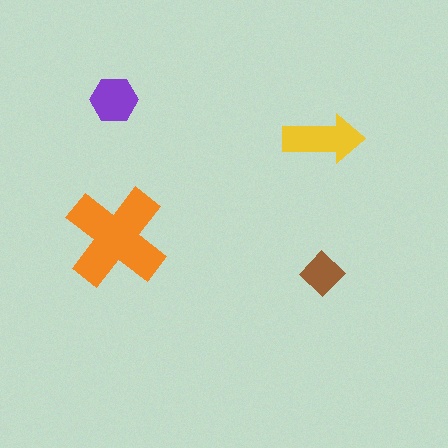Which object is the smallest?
The brown diamond.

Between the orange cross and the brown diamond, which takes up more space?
The orange cross.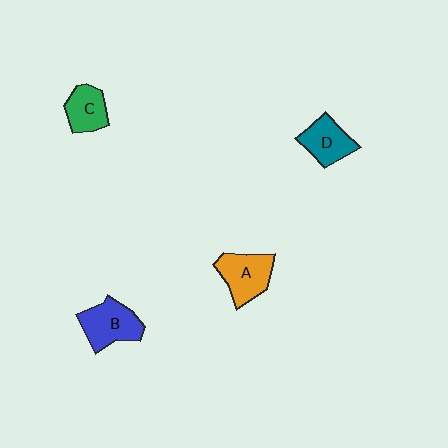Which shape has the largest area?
Shape B (blue).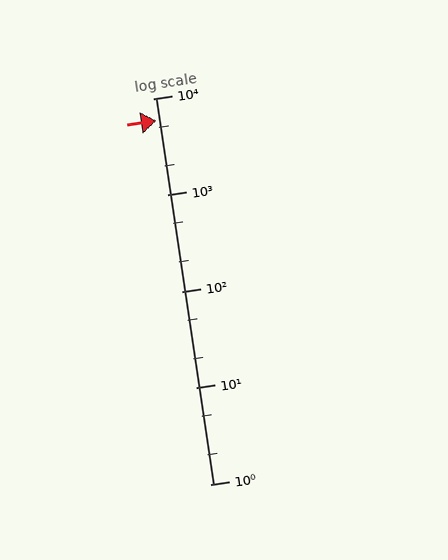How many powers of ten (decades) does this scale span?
The scale spans 4 decades, from 1 to 10000.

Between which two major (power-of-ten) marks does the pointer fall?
The pointer is between 1000 and 10000.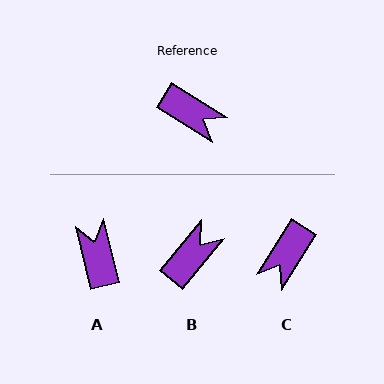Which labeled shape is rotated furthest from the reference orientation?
A, about 136 degrees away.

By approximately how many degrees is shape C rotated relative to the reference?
Approximately 90 degrees clockwise.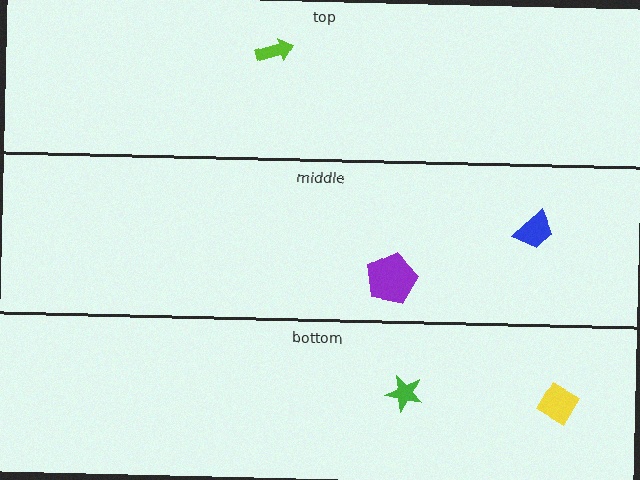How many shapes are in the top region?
1.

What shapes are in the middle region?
The blue trapezoid, the purple pentagon.